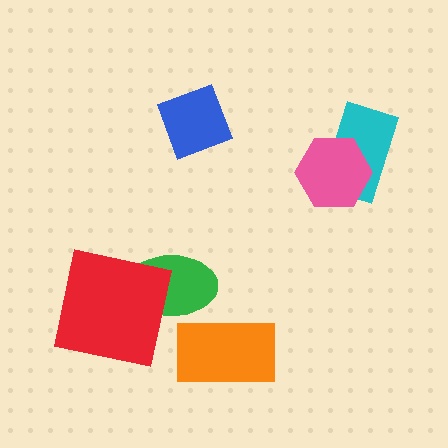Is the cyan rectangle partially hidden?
Yes, it is partially covered by another shape.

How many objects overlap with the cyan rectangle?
1 object overlaps with the cyan rectangle.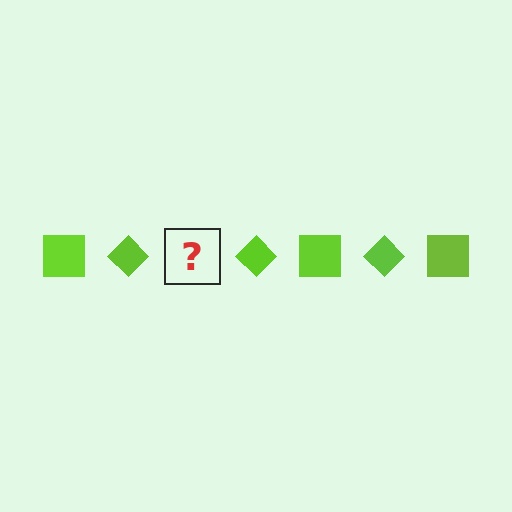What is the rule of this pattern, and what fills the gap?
The rule is that the pattern cycles through square, diamond shapes in lime. The gap should be filled with a lime square.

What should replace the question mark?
The question mark should be replaced with a lime square.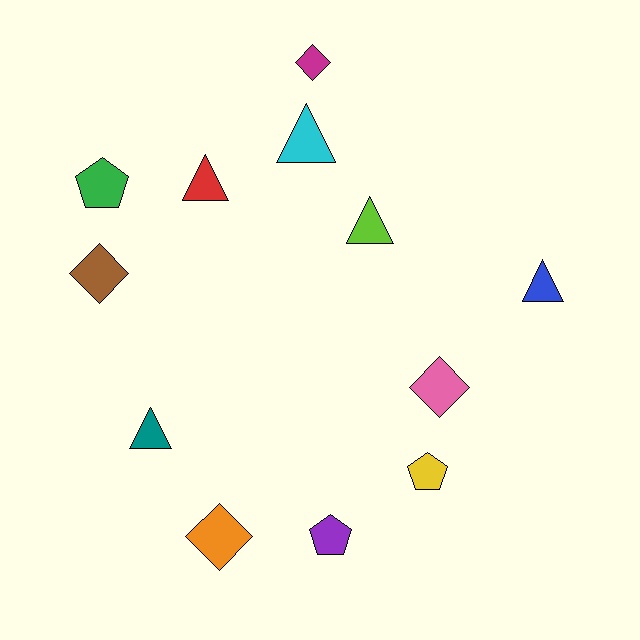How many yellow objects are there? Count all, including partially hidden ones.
There is 1 yellow object.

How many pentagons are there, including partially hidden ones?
There are 3 pentagons.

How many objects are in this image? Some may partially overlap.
There are 12 objects.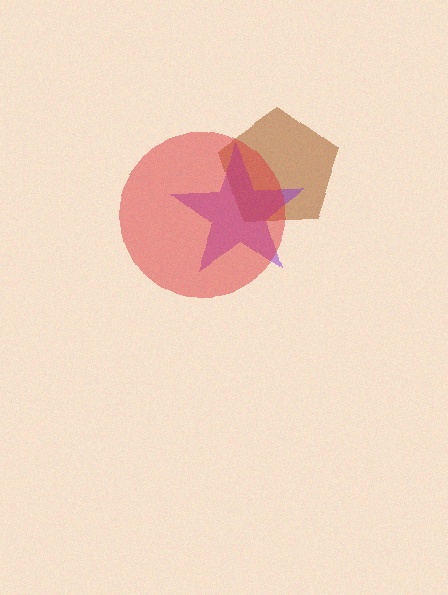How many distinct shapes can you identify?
There are 3 distinct shapes: a brown pentagon, a purple star, a red circle.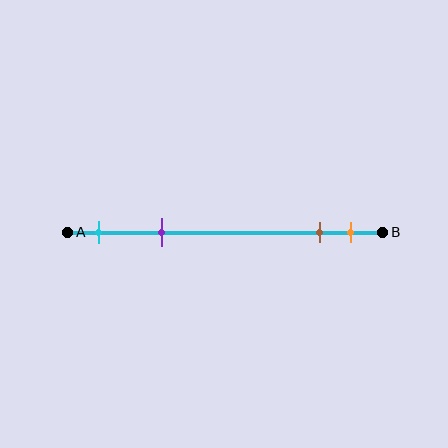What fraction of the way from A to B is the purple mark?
The purple mark is approximately 30% (0.3) of the way from A to B.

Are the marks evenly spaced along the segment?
No, the marks are not evenly spaced.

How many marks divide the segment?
There are 4 marks dividing the segment.